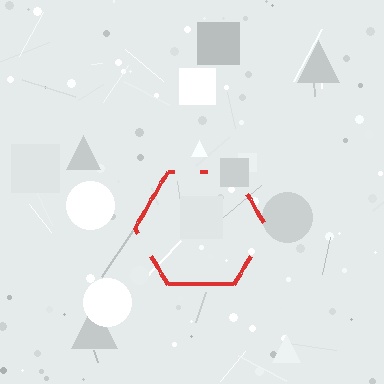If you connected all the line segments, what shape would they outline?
They would outline a hexagon.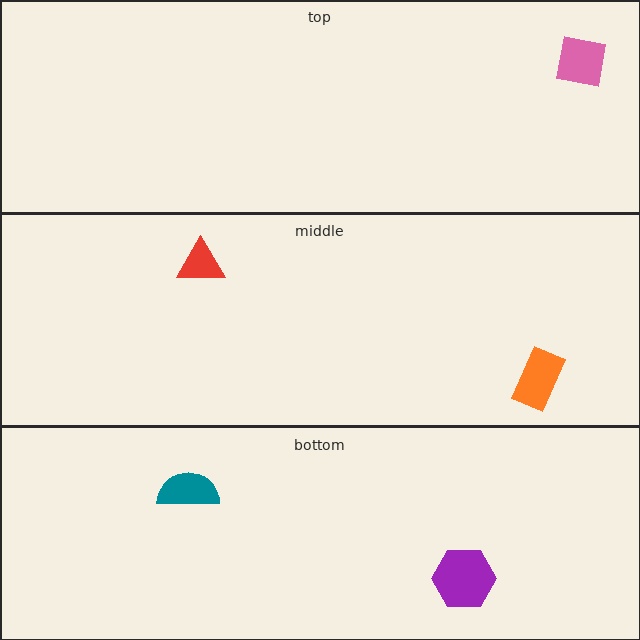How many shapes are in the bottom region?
2.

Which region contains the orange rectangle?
The middle region.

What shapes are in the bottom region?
The purple hexagon, the teal semicircle.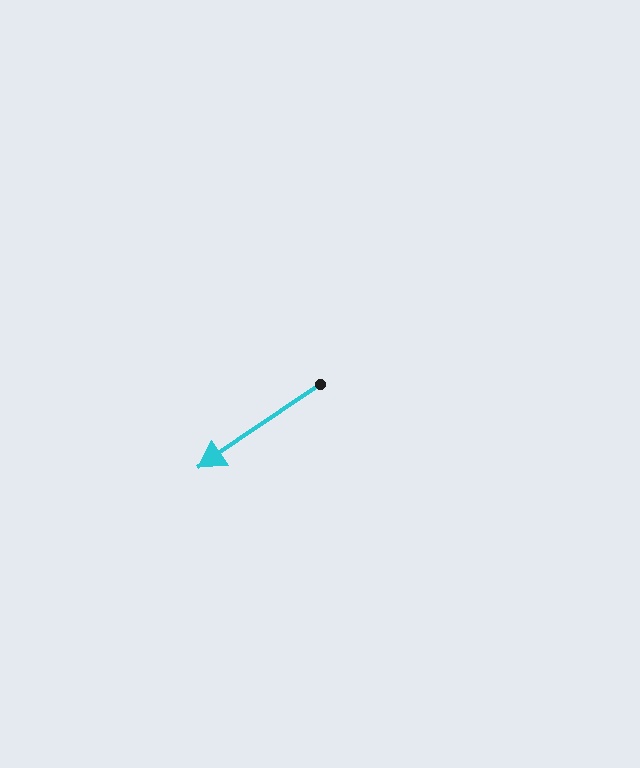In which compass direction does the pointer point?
Southwest.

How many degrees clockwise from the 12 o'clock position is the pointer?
Approximately 236 degrees.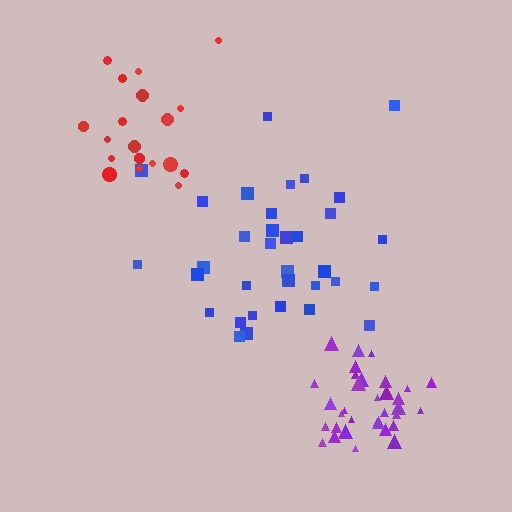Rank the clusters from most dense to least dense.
purple, red, blue.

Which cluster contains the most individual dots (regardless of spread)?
Blue (34).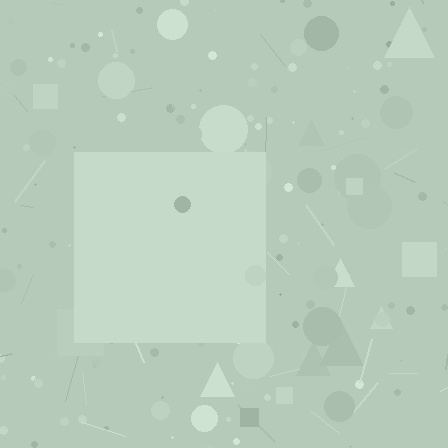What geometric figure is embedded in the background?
A square is embedded in the background.